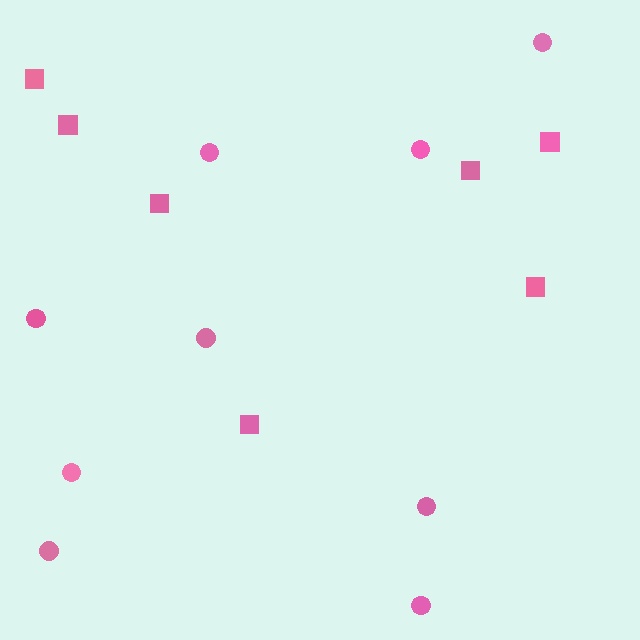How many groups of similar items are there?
There are 2 groups: one group of circles (9) and one group of squares (7).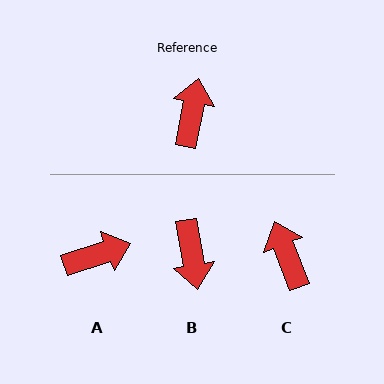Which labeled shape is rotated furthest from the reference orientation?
B, about 160 degrees away.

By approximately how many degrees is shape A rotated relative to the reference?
Approximately 60 degrees clockwise.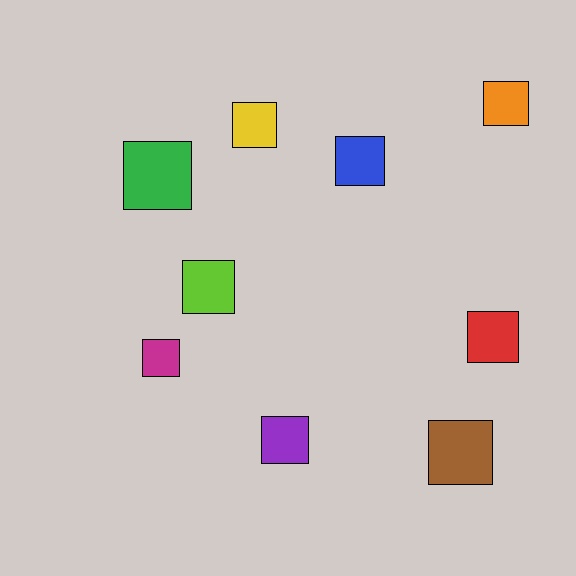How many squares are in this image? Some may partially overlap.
There are 9 squares.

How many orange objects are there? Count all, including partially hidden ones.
There is 1 orange object.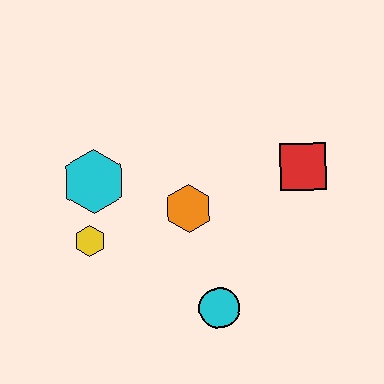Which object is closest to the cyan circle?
The orange hexagon is closest to the cyan circle.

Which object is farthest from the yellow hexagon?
The red square is farthest from the yellow hexagon.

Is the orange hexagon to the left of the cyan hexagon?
No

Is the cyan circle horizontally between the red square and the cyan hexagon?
Yes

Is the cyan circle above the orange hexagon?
No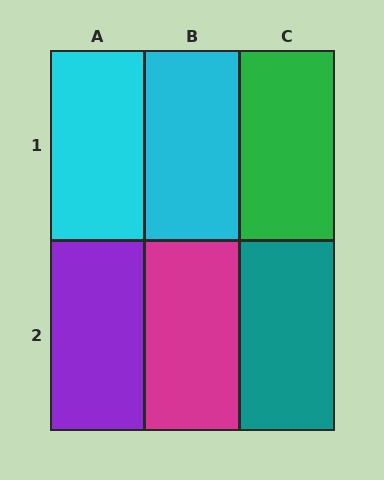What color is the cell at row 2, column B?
Magenta.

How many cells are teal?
1 cell is teal.